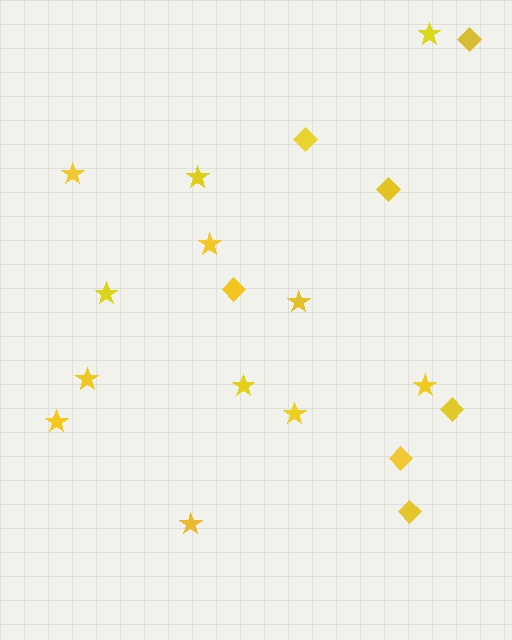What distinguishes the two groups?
There are 2 groups: one group of diamonds (7) and one group of stars (12).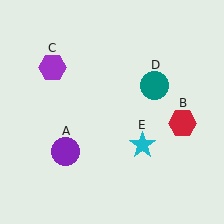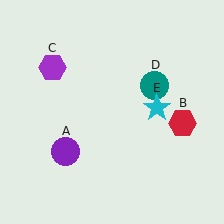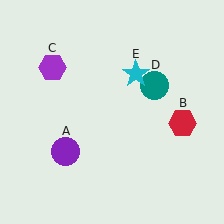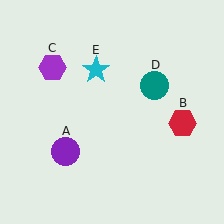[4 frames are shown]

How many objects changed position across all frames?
1 object changed position: cyan star (object E).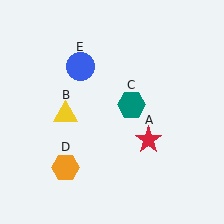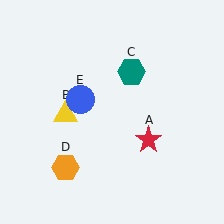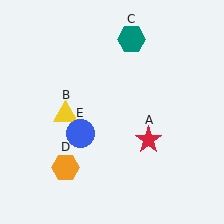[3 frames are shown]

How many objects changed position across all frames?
2 objects changed position: teal hexagon (object C), blue circle (object E).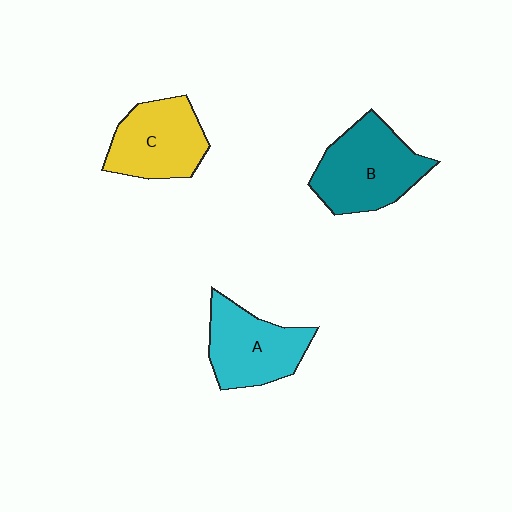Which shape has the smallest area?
Shape C (yellow).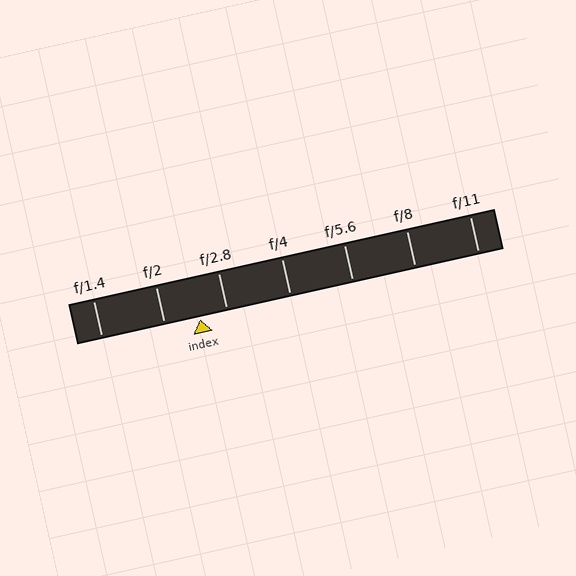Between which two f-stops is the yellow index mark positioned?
The index mark is between f/2 and f/2.8.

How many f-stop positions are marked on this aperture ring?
There are 7 f-stop positions marked.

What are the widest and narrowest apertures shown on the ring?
The widest aperture shown is f/1.4 and the narrowest is f/11.